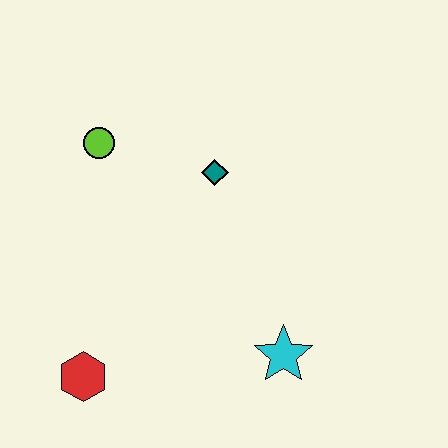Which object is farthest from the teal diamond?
The red hexagon is farthest from the teal diamond.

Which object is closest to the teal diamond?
The lime circle is closest to the teal diamond.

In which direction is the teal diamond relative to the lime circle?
The teal diamond is to the right of the lime circle.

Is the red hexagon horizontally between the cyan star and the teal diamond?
No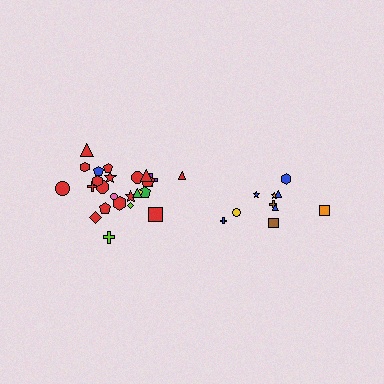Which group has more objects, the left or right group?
The left group.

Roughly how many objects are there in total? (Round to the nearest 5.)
Roughly 35 objects in total.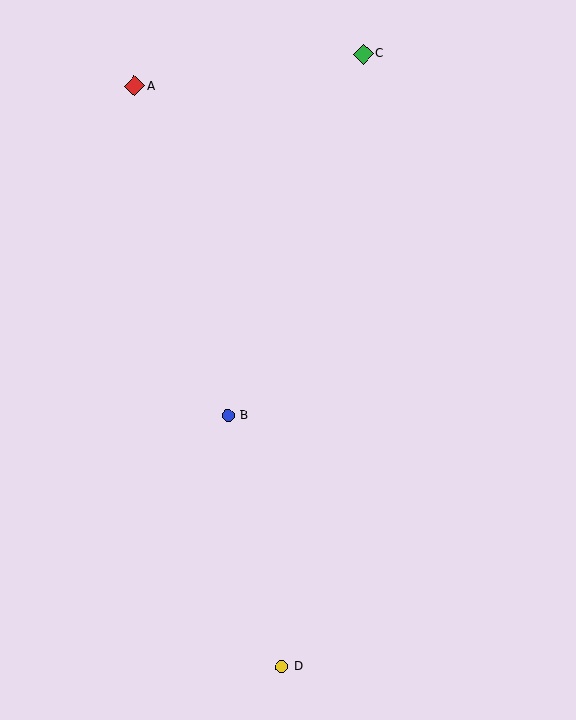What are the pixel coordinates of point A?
Point A is at (134, 86).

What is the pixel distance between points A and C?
The distance between A and C is 231 pixels.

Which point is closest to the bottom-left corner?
Point D is closest to the bottom-left corner.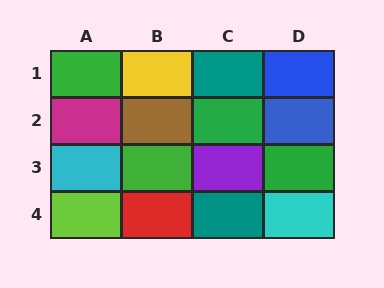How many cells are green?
4 cells are green.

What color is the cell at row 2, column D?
Blue.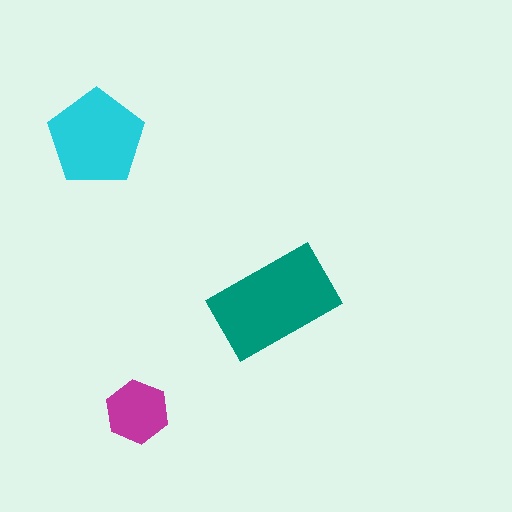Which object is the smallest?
The magenta hexagon.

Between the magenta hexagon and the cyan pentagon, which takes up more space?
The cyan pentagon.